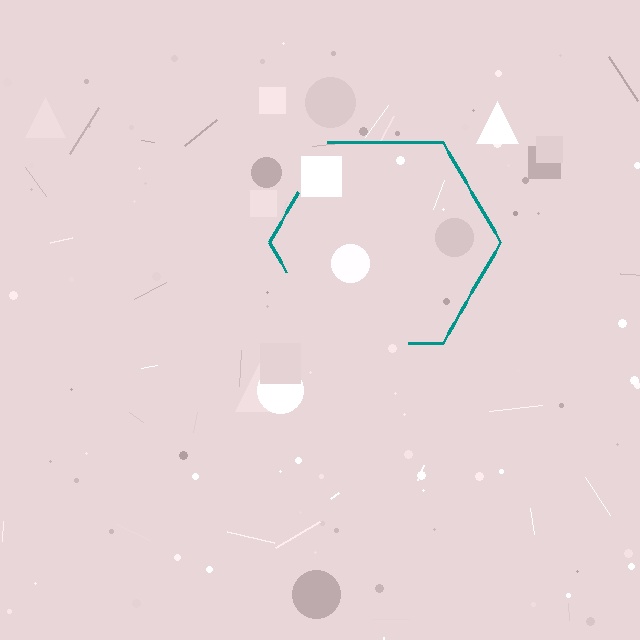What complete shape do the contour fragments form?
The contour fragments form a hexagon.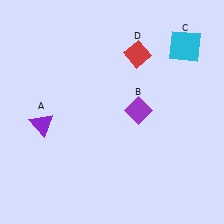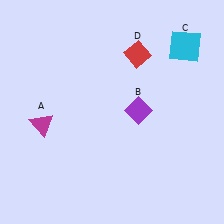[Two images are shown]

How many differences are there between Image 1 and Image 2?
There is 1 difference between the two images.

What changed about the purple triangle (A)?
In Image 1, A is purple. In Image 2, it changed to magenta.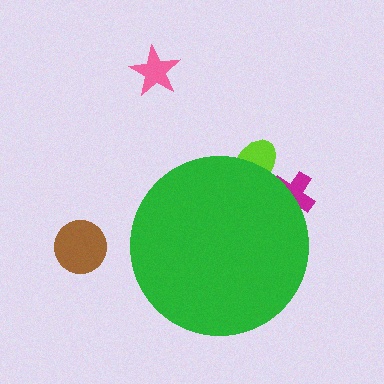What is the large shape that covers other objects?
A green circle.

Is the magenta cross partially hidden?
Yes, the magenta cross is partially hidden behind the green circle.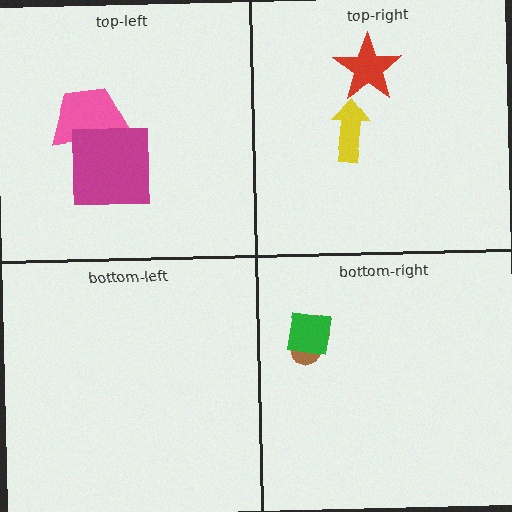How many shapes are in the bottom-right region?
2.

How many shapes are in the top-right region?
2.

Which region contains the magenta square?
The top-left region.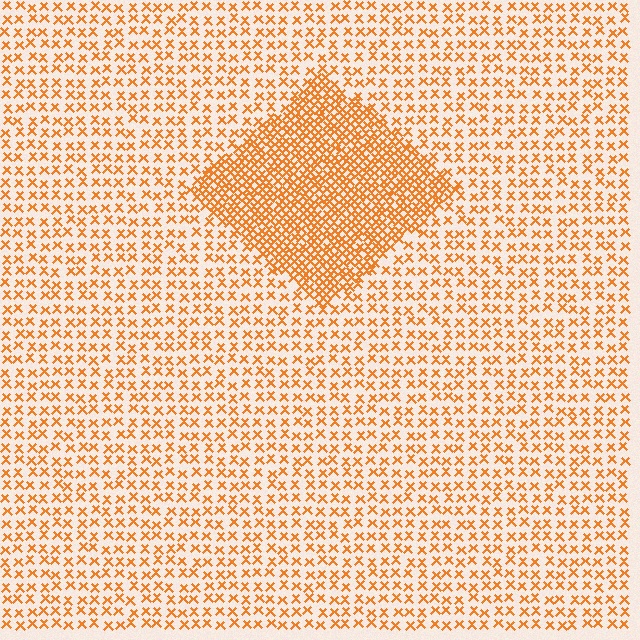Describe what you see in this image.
The image contains small orange elements arranged at two different densities. A diamond-shaped region is visible where the elements are more densely packed than the surrounding area.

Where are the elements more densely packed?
The elements are more densely packed inside the diamond boundary.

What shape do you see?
I see a diamond.